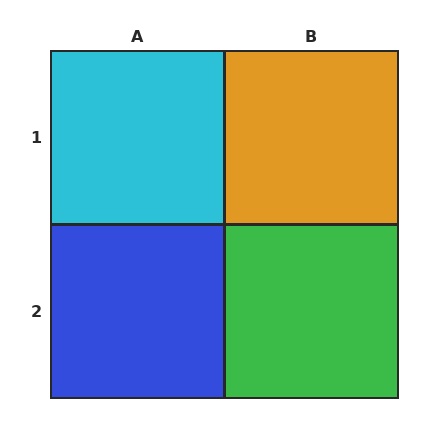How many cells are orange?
1 cell is orange.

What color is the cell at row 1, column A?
Cyan.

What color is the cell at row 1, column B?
Orange.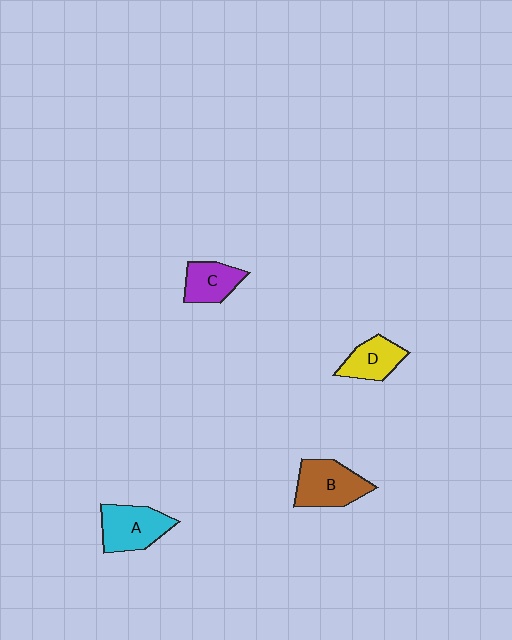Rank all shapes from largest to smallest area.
From largest to smallest: B (brown), A (cyan), D (yellow), C (purple).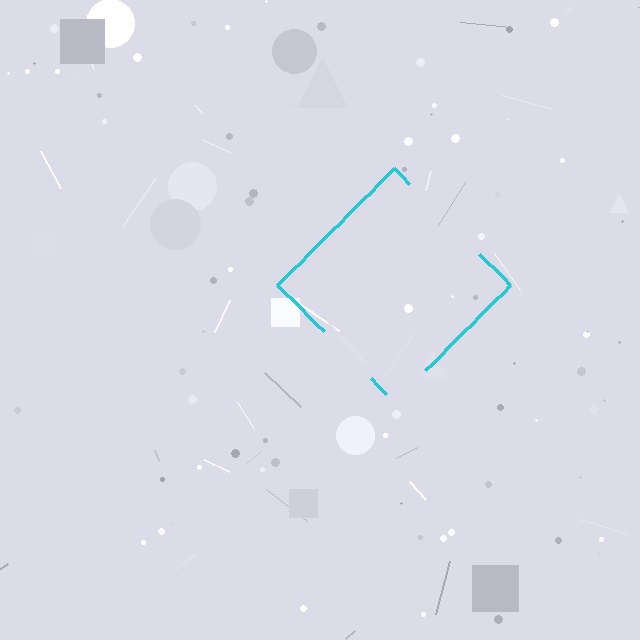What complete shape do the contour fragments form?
The contour fragments form a diamond.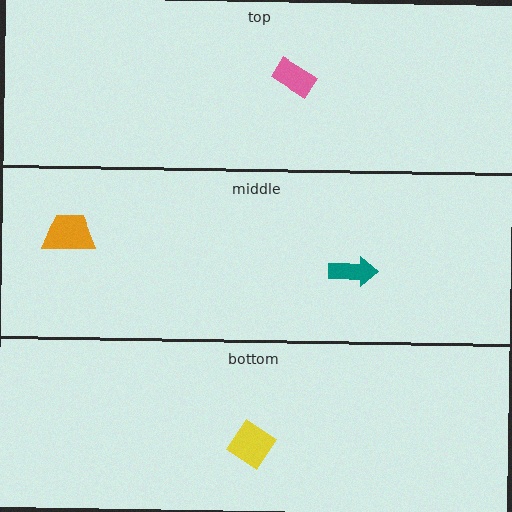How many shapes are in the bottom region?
1.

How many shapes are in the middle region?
2.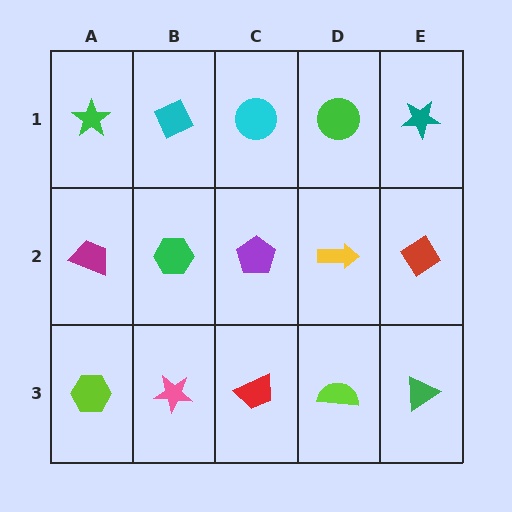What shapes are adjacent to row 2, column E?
A teal star (row 1, column E), a green triangle (row 3, column E), a yellow arrow (row 2, column D).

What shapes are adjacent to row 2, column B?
A cyan diamond (row 1, column B), a pink star (row 3, column B), a magenta trapezoid (row 2, column A), a purple pentagon (row 2, column C).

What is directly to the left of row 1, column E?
A green circle.